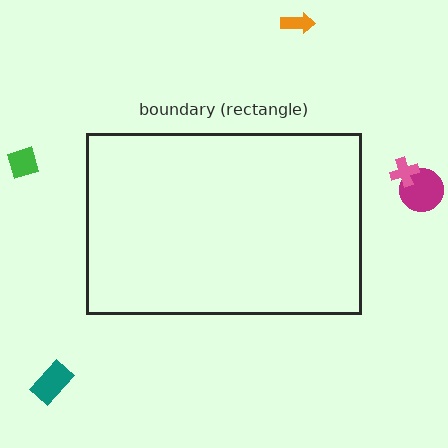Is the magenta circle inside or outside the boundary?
Outside.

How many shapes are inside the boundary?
0 inside, 5 outside.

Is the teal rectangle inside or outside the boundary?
Outside.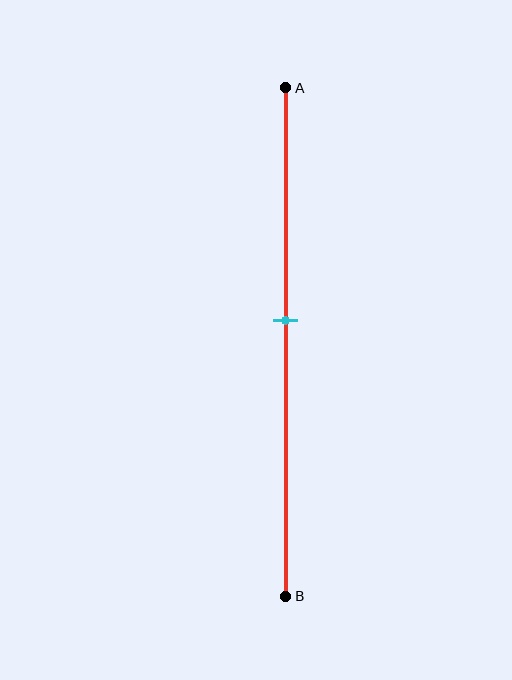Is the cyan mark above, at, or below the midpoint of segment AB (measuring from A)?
The cyan mark is above the midpoint of segment AB.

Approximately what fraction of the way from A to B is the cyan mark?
The cyan mark is approximately 45% of the way from A to B.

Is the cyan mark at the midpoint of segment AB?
No, the mark is at about 45% from A, not at the 50% midpoint.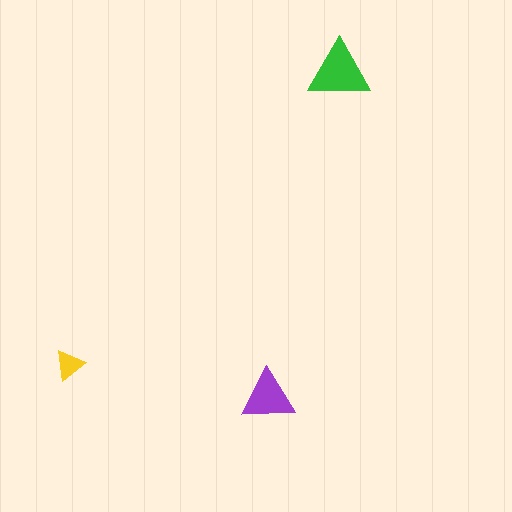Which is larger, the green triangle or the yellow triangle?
The green one.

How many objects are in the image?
There are 3 objects in the image.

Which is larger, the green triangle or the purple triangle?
The green one.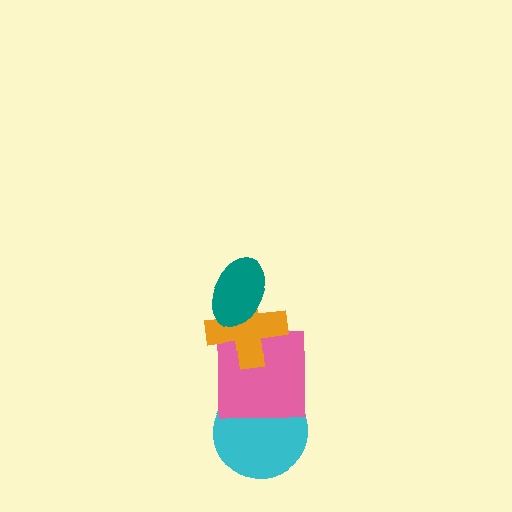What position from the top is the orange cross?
The orange cross is 2nd from the top.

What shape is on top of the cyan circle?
The pink square is on top of the cyan circle.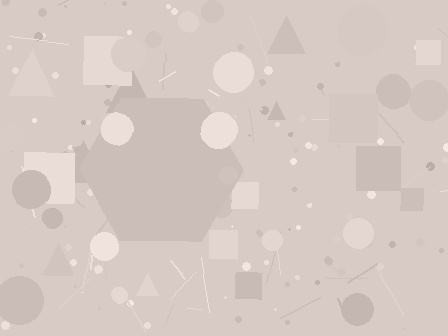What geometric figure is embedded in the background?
A hexagon is embedded in the background.